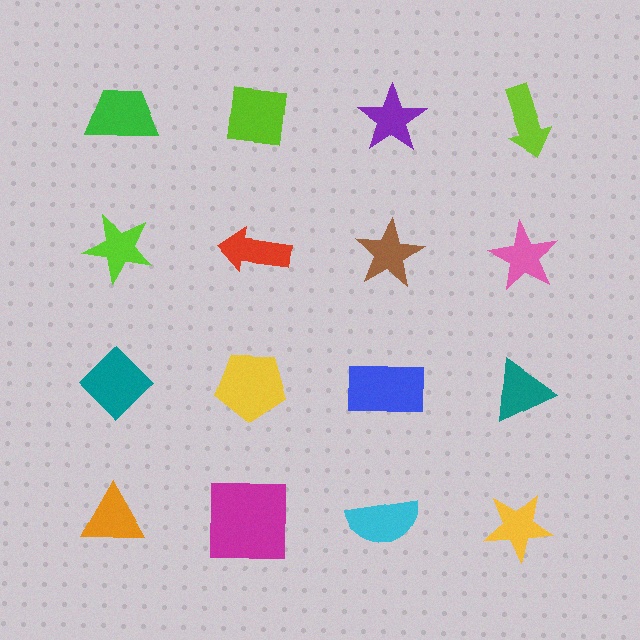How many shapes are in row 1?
4 shapes.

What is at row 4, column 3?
A cyan semicircle.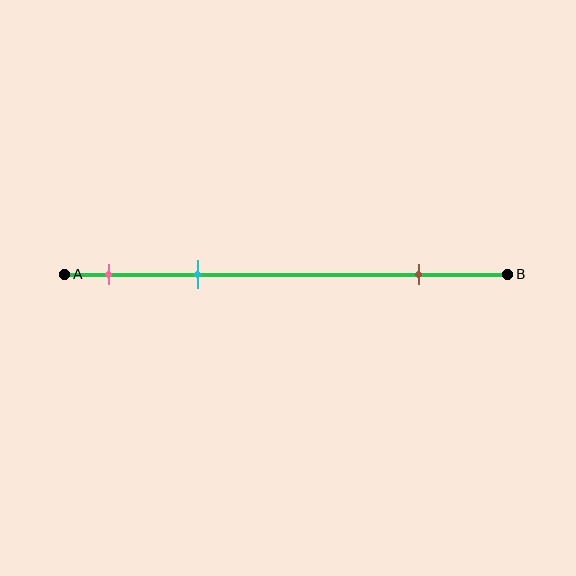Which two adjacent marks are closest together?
The pink and cyan marks are the closest adjacent pair.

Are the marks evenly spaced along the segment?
No, the marks are not evenly spaced.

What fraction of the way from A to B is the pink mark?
The pink mark is approximately 10% (0.1) of the way from A to B.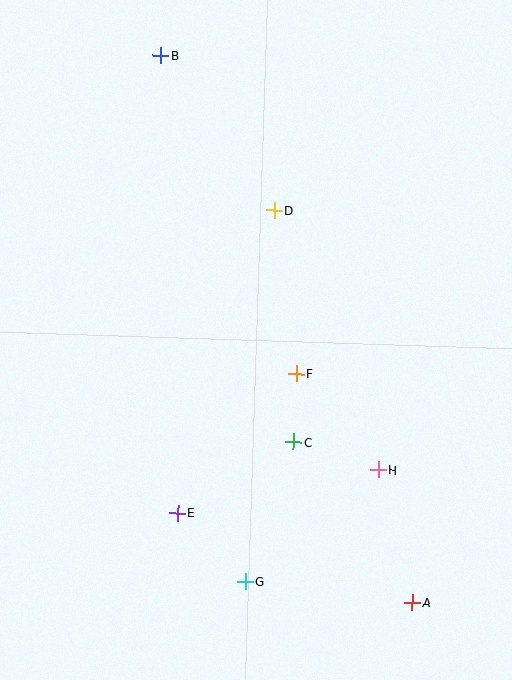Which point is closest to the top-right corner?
Point D is closest to the top-right corner.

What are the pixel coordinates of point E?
Point E is at (178, 513).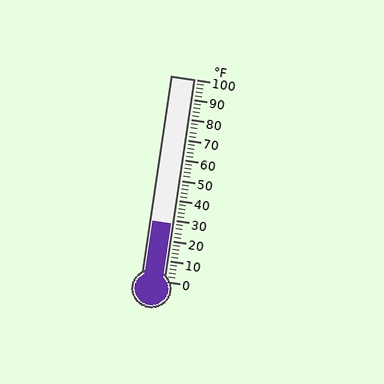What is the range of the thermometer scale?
The thermometer scale ranges from 0°F to 100°F.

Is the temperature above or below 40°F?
The temperature is below 40°F.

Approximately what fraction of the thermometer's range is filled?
The thermometer is filled to approximately 30% of its range.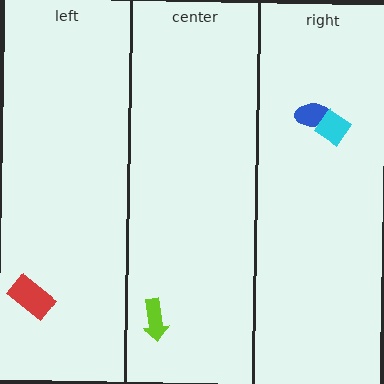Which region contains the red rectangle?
The left region.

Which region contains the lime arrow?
The center region.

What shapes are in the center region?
The lime arrow.